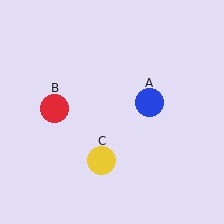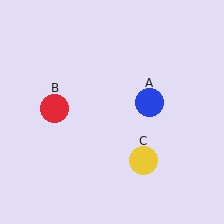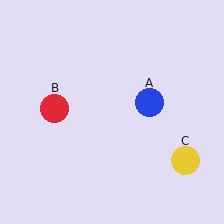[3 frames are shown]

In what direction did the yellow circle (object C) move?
The yellow circle (object C) moved right.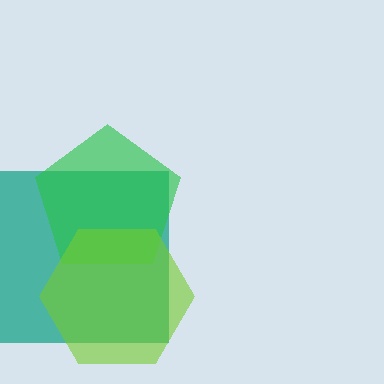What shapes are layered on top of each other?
The layered shapes are: a teal square, a green pentagon, a lime hexagon.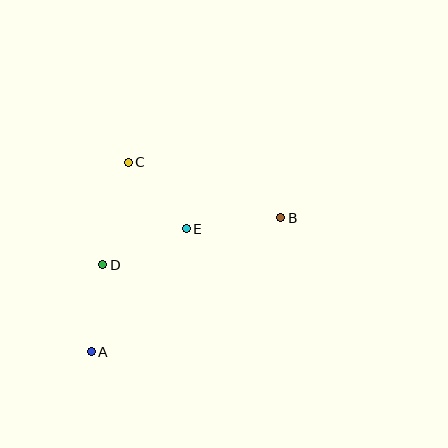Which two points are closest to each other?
Points A and D are closest to each other.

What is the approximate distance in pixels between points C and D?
The distance between C and D is approximately 106 pixels.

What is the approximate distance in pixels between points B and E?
The distance between B and E is approximately 95 pixels.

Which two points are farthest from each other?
Points A and B are farthest from each other.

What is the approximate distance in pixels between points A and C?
The distance between A and C is approximately 193 pixels.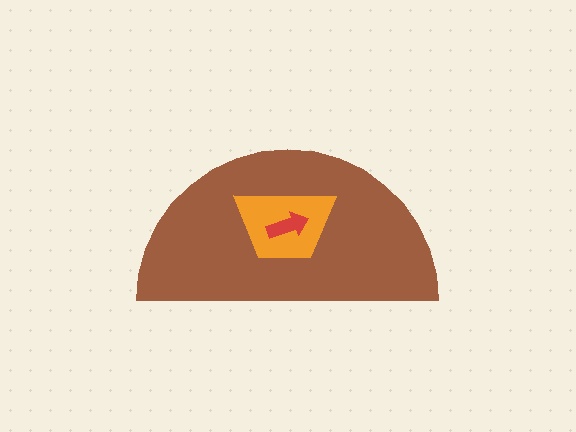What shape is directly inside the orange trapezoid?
The red arrow.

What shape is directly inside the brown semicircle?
The orange trapezoid.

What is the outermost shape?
The brown semicircle.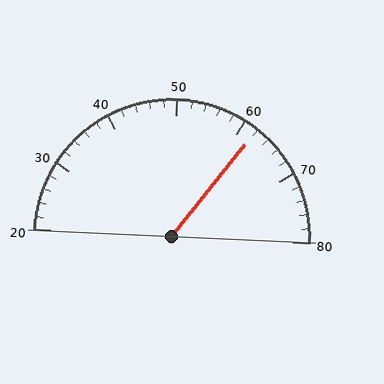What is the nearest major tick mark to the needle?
The nearest major tick mark is 60.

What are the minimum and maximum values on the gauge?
The gauge ranges from 20 to 80.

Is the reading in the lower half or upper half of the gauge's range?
The reading is in the upper half of the range (20 to 80).